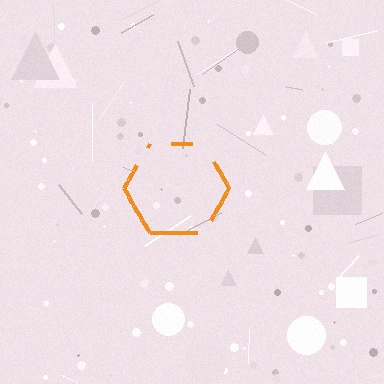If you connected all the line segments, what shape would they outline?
They would outline a hexagon.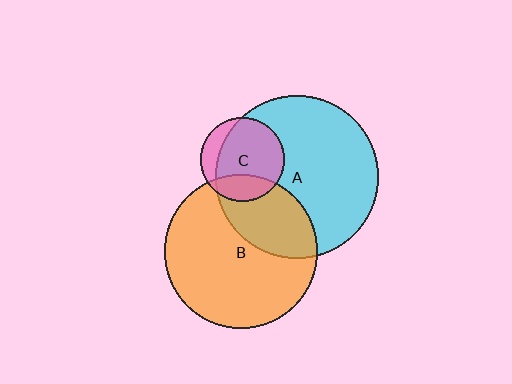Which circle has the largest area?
Circle A (cyan).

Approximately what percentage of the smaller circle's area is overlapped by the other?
Approximately 80%.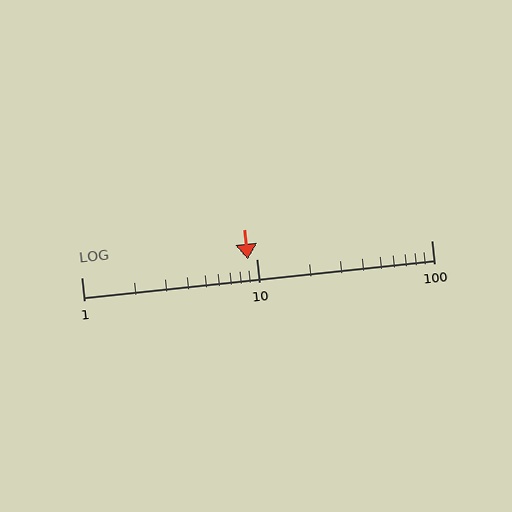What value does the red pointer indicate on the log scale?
The pointer indicates approximately 9.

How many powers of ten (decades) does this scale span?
The scale spans 2 decades, from 1 to 100.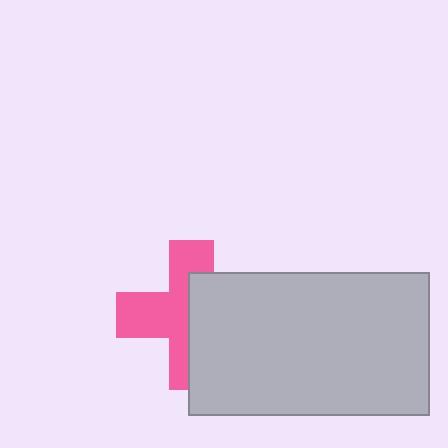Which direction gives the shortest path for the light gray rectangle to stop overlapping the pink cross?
Moving right gives the shortest separation.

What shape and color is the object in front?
The object in front is a light gray rectangle.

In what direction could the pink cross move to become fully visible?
The pink cross could move left. That would shift it out from behind the light gray rectangle entirely.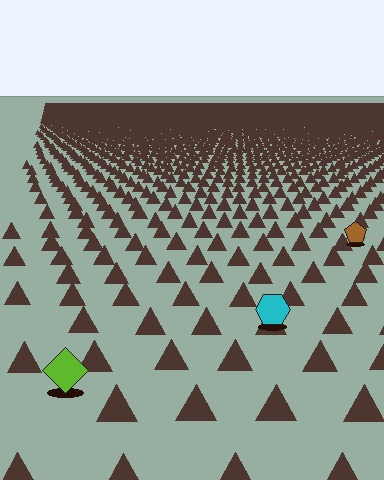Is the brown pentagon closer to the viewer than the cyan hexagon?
No. The cyan hexagon is closer — you can tell from the texture gradient: the ground texture is coarser near it.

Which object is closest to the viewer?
The lime diamond is closest. The texture marks near it are larger and more spread out.